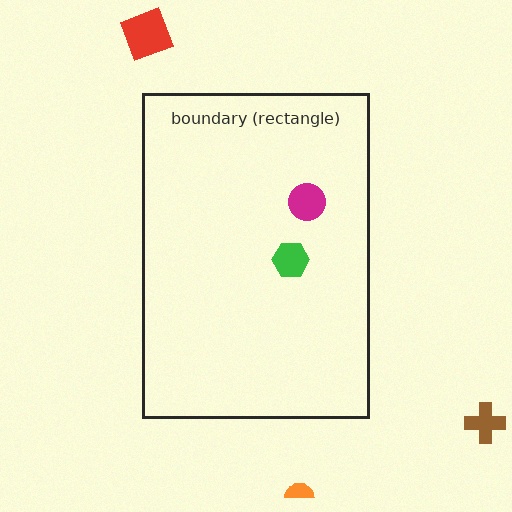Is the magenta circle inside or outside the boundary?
Inside.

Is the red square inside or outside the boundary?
Outside.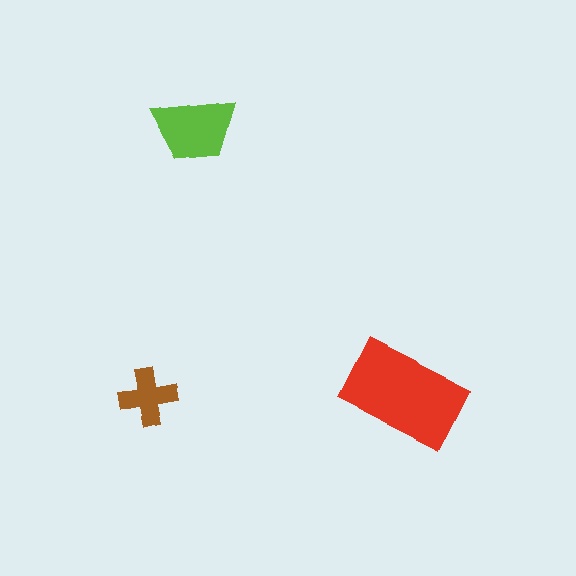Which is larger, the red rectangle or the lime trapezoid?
The red rectangle.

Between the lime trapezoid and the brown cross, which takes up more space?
The lime trapezoid.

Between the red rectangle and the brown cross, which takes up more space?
The red rectangle.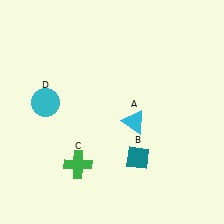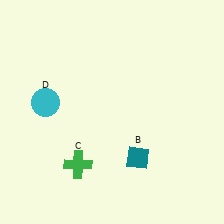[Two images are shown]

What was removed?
The cyan triangle (A) was removed in Image 2.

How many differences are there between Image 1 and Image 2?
There is 1 difference between the two images.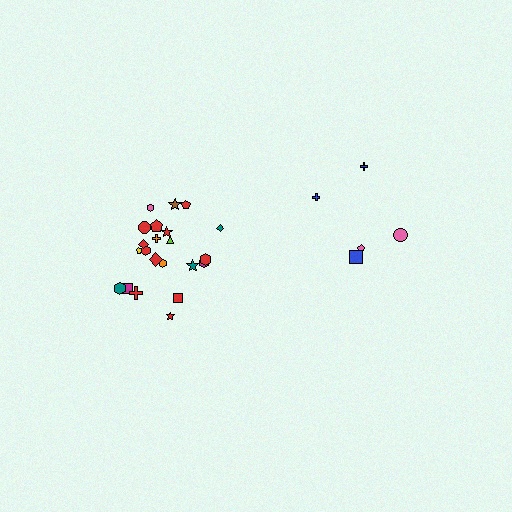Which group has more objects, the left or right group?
The left group.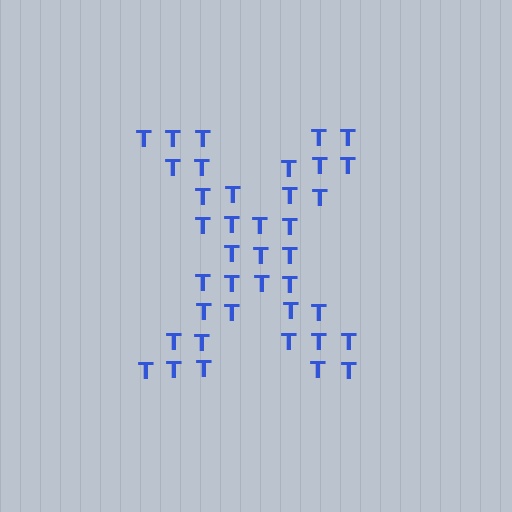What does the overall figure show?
The overall figure shows the letter X.